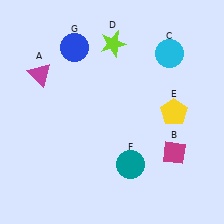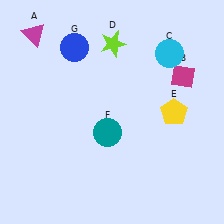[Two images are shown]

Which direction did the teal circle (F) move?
The teal circle (F) moved up.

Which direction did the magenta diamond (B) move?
The magenta diamond (B) moved up.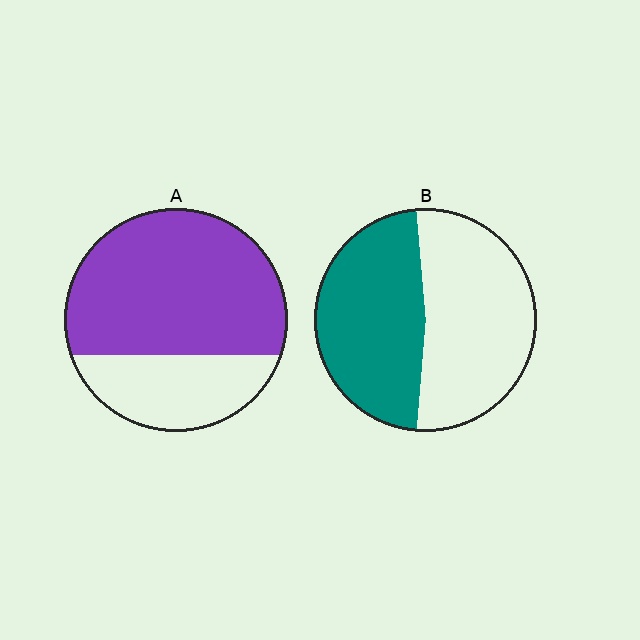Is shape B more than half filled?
Roughly half.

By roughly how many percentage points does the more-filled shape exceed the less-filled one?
By roughly 20 percentage points (A over B).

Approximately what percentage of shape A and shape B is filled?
A is approximately 70% and B is approximately 45%.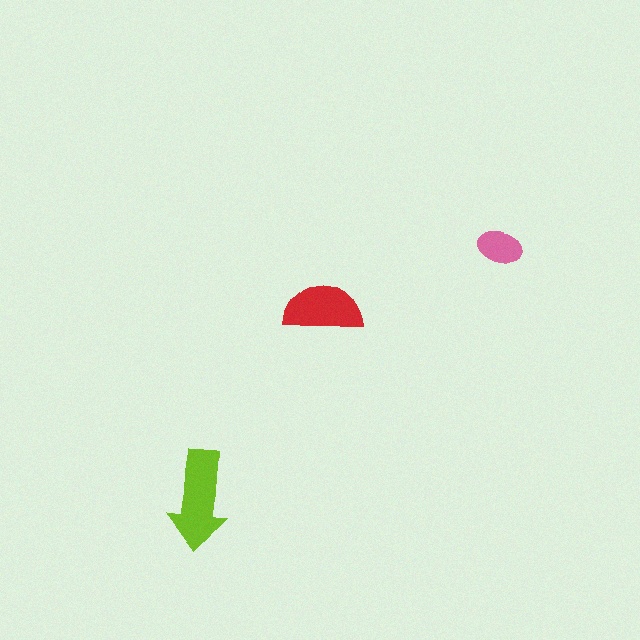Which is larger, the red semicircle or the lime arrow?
The lime arrow.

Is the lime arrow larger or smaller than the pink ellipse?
Larger.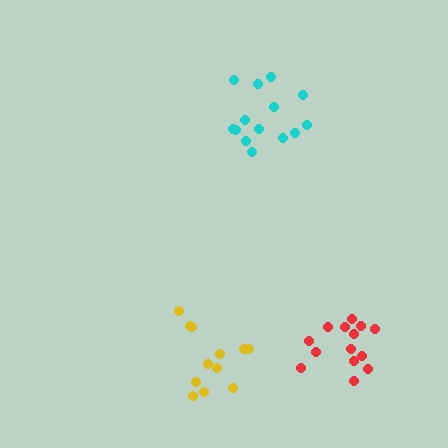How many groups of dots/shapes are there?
There are 3 groups.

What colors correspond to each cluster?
The clusters are colored: cyan, red, yellow.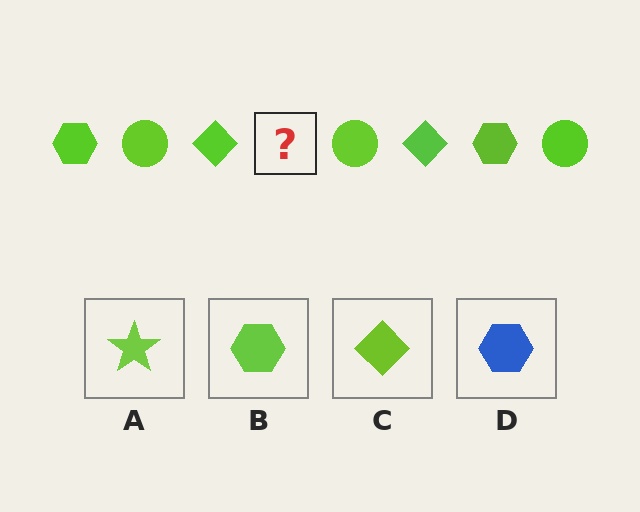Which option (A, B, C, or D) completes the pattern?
B.